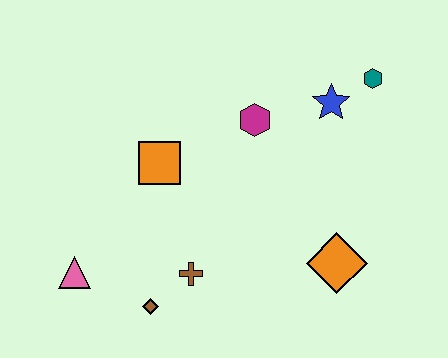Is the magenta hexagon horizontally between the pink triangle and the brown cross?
No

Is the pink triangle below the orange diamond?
Yes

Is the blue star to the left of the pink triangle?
No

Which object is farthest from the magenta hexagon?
The pink triangle is farthest from the magenta hexagon.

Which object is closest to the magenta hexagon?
The blue star is closest to the magenta hexagon.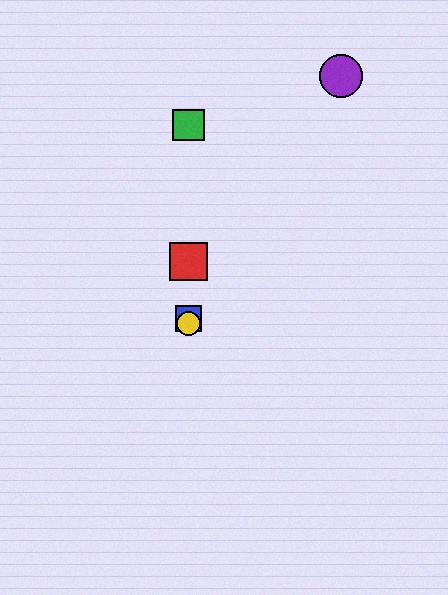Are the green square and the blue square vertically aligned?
Yes, both are at x≈189.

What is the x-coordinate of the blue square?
The blue square is at x≈189.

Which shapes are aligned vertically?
The red square, the blue square, the green square, the yellow circle are aligned vertically.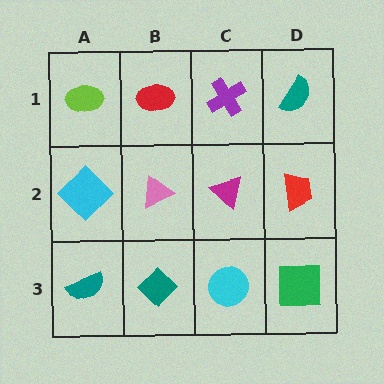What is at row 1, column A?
A lime ellipse.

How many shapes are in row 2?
4 shapes.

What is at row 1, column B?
A red ellipse.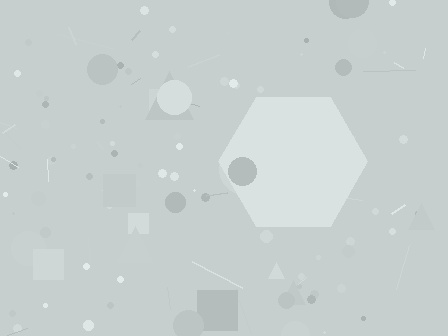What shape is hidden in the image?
A hexagon is hidden in the image.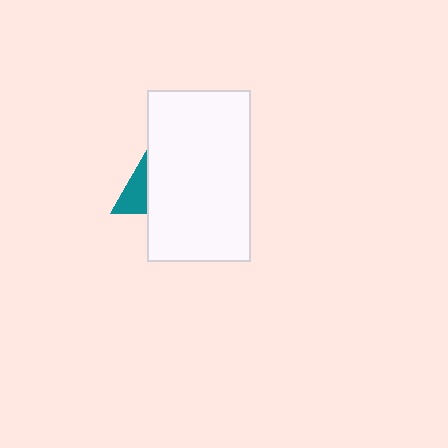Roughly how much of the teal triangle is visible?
A small part of it is visible (roughly 31%).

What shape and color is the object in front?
The object in front is a white rectangle.